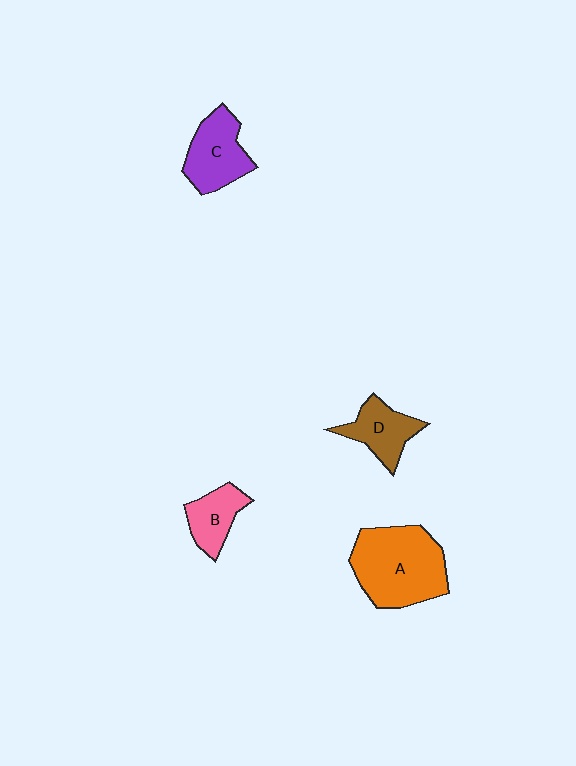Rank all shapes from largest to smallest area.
From largest to smallest: A (orange), C (purple), D (brown), B (pink).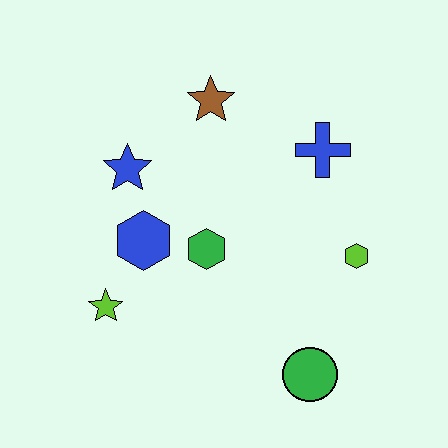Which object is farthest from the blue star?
The green circle is farthest from the blue star.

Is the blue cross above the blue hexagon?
Yes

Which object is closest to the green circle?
The lime hexagon is closest to the green circle.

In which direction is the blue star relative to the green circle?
The blue star is above the green circle.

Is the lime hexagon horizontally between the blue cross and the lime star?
No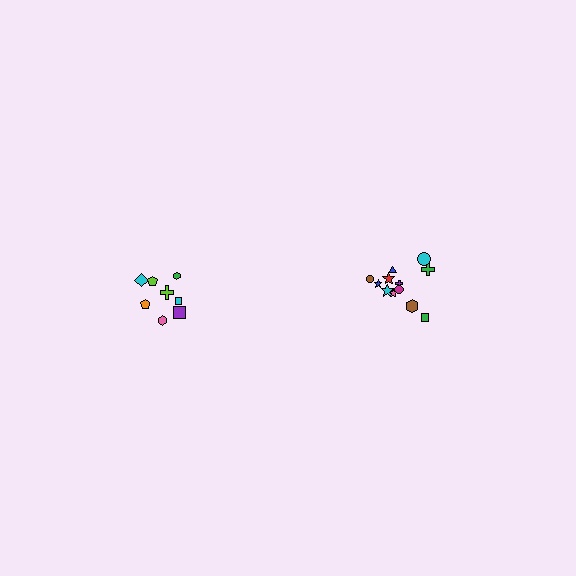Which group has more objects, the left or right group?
The right group.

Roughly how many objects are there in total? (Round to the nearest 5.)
Roughly 20 objects in total.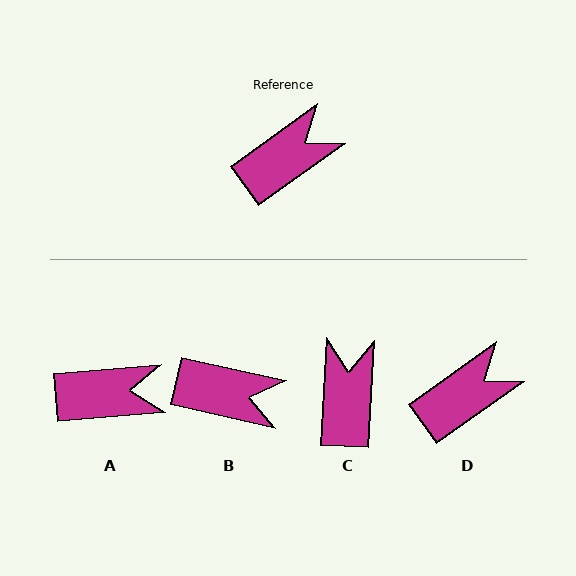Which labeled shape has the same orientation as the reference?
D.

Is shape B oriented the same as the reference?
No, it is off by about 48 degrees.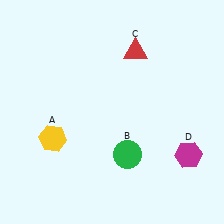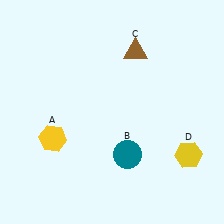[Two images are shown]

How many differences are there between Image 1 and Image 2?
There are 3 differences between the two images.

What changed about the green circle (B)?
In Image 1, B is green. In Image 2, it changed to teal.